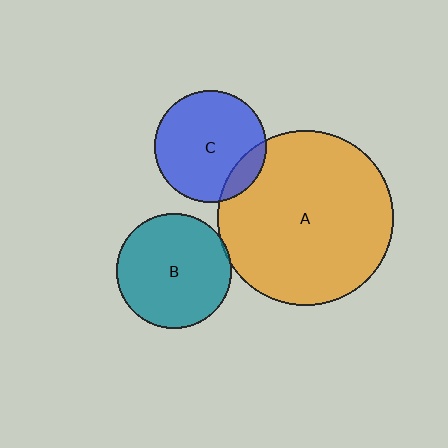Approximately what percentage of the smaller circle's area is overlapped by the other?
Approximately 15%.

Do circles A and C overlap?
Yes.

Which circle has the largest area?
Circle A (orange).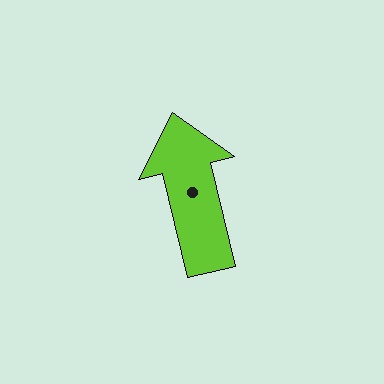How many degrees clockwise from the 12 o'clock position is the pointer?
Approximately 347 degrees.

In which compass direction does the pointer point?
North.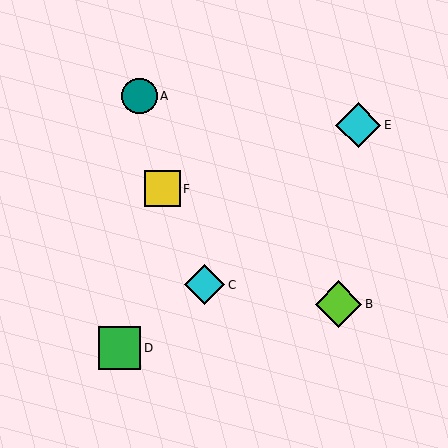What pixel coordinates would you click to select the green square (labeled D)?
Click at (119, 348) to select the green square D.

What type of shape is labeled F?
Shape F is a yellow square.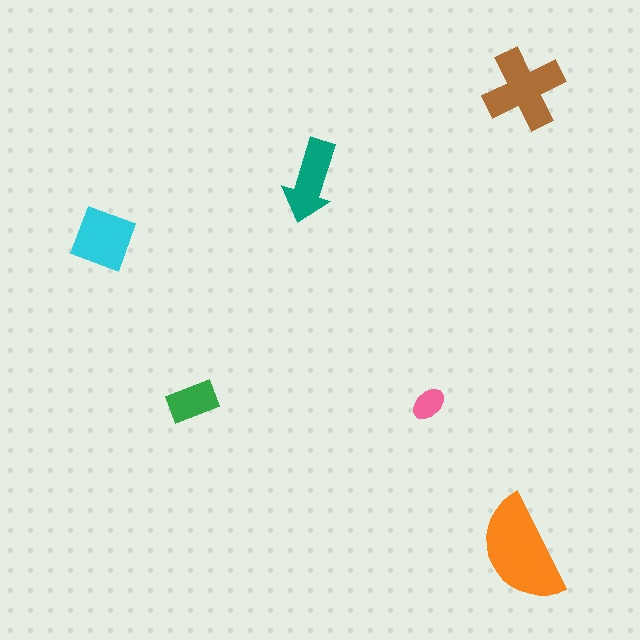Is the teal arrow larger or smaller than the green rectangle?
Larger.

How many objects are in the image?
There are 6 objects in the image.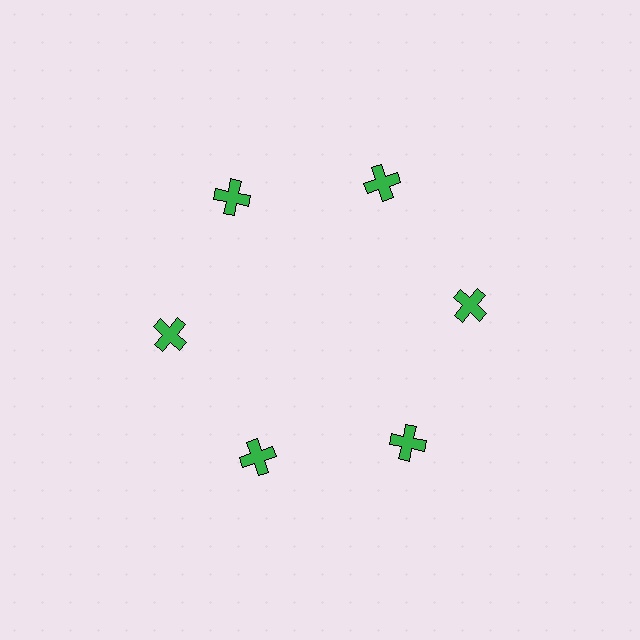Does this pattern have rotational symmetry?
Yes, this pattern has 6-fold rotational symmetry. It looks the same after rotating 60 degrees around the center.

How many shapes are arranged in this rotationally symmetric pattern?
There are 6 shapes, arranged in 6 groups of 1.